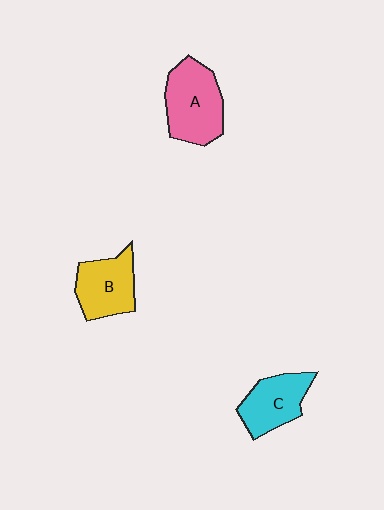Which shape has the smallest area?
Shape C (cyan).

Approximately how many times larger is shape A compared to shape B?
Approximately 1.3 times.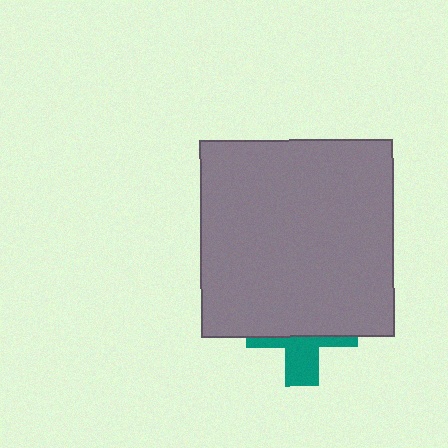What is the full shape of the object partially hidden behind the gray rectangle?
The partially hidden object is a teal cross.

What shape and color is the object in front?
The object in front is a gray rectangle.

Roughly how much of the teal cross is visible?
A small part of it is visible (roughly 38%).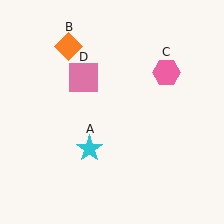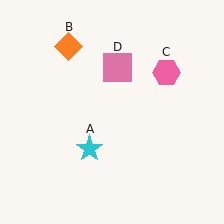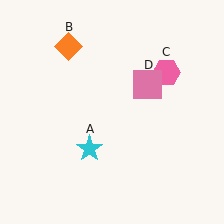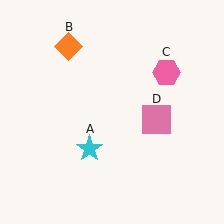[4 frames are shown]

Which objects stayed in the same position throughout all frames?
Cyan star (object A) and orange diamond (object B) and pink hexagon (object C) remained stationary.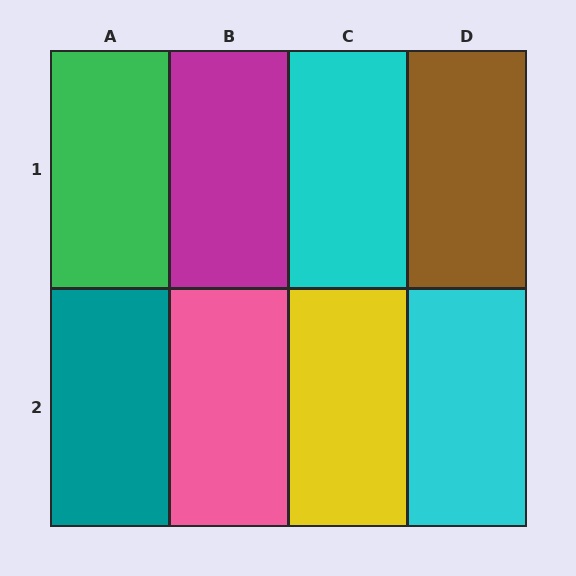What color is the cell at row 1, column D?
Brown.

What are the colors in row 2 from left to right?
Teal, pink, yellow, cyan.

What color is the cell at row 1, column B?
Magenta.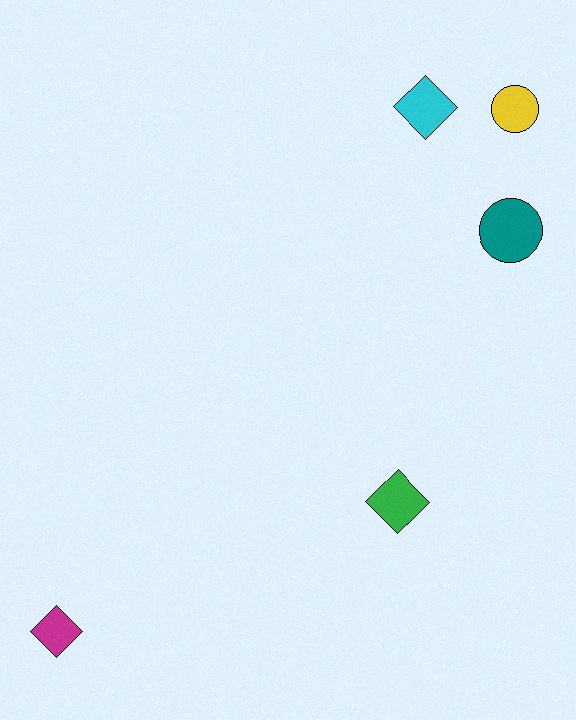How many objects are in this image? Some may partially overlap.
There are 5 objects.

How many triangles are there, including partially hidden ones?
There are no triangles.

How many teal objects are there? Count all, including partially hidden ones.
There is 1 teal object.